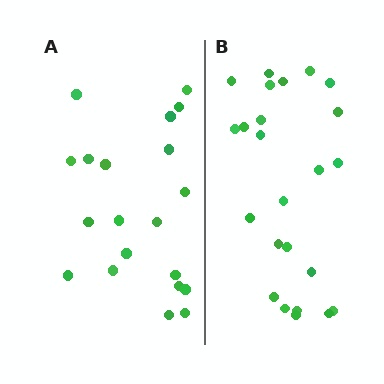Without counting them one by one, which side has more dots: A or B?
Region B (the right region) has more dots.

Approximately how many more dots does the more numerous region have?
Region B has about 4 more dots than region A.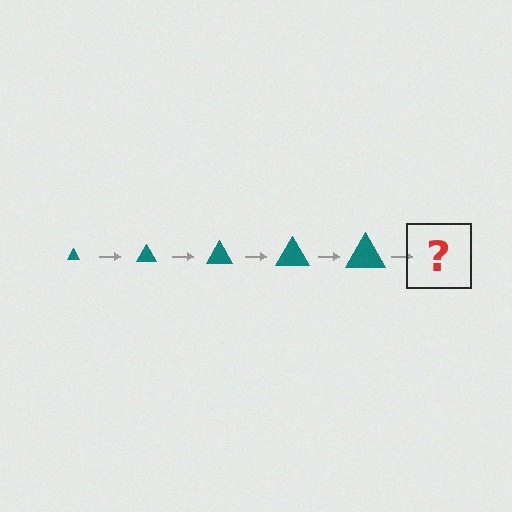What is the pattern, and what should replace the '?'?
The pattern is that the triangle gets progressively larger each step. The '?' should be a teal triangle, larger than the previous one.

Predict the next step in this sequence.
The next step is a teal triangle, larger than the previous one.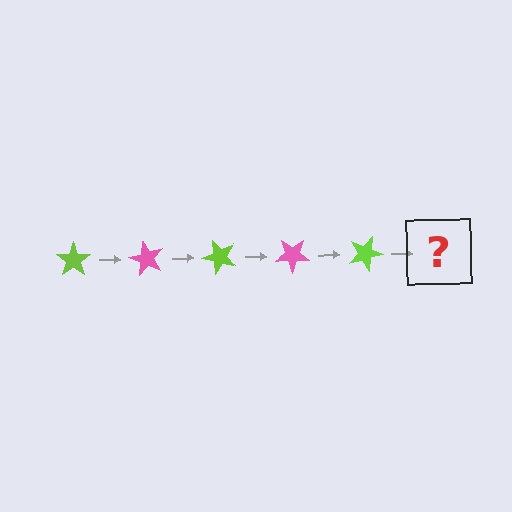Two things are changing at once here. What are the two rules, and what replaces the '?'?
The two rules are that it rotates 60 degrees each step and the color cycles through lime and pink. The '?' should be a pink star, rotated 300 degrees from the start.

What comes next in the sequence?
The next element should be a pink star, rotated 300 degrees from the start.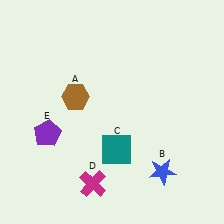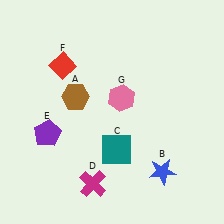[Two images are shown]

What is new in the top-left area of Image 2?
A red diamond (F) was added in the top-left area of Image 2.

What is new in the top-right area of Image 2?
A pink hexagon (G) was added in the top-right area of Image 2.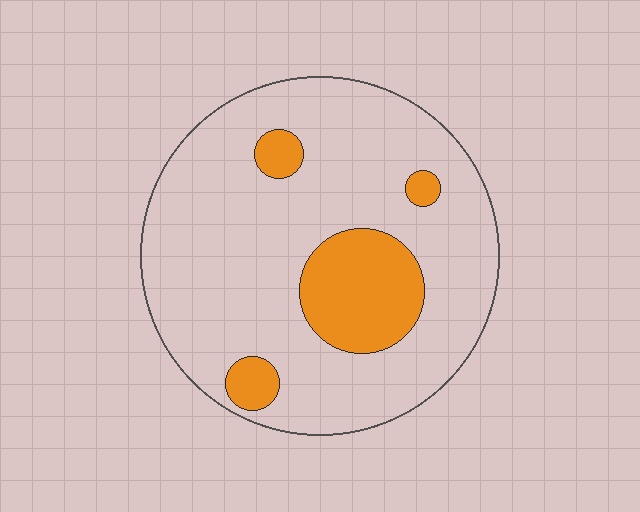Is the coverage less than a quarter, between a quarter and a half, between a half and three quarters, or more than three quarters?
Less than a quarter.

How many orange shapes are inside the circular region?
4.